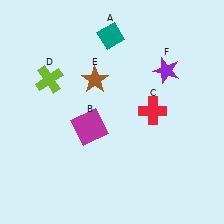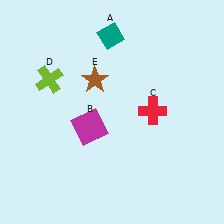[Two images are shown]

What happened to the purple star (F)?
The purple star (F) was removed in Image 2. It was in the top-right area of Image 1.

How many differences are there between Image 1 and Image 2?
There is 1 difference between the two images.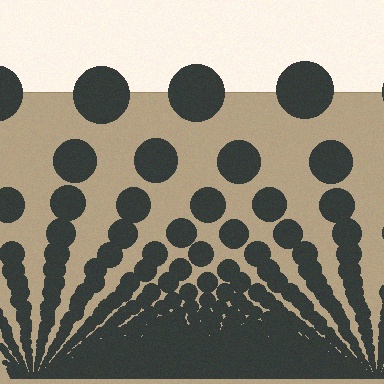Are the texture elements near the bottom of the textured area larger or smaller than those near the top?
Smaller. The gradient is inverted — elements near the bottom are smaller and denser.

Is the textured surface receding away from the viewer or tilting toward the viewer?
The surface appears to tilt toward the viewer. Texture elements get larger and sparser toward the top.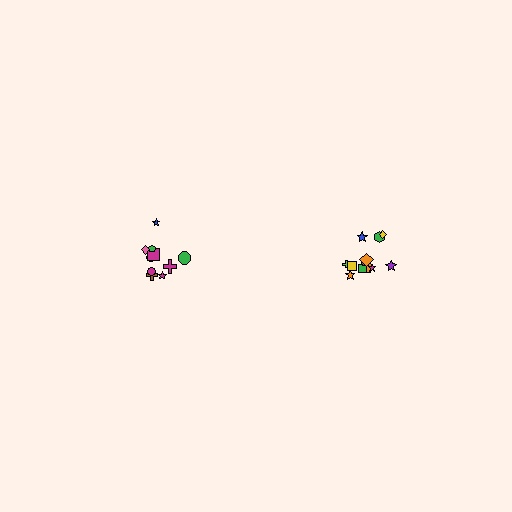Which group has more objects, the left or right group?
The right group.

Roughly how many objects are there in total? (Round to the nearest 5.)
Roughly 20 objects in total.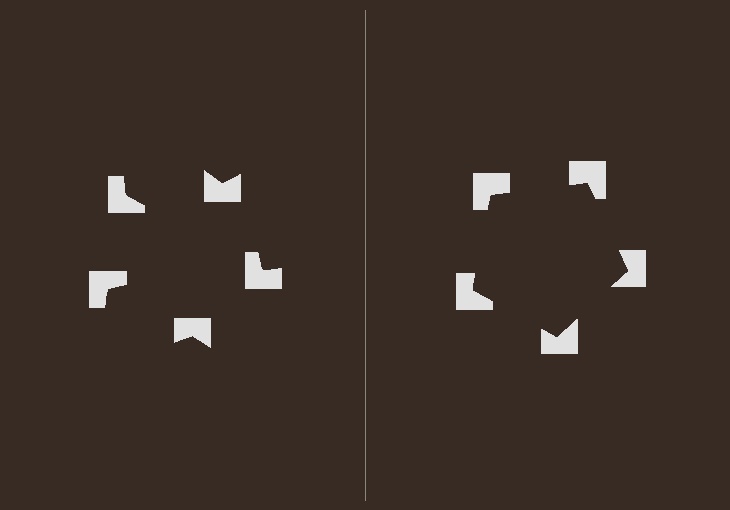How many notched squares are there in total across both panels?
10 — 5 on each side.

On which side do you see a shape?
An illusory pentagon appears on the right side. On the left side the wedge cuts are rotated, so no coherent shape forms.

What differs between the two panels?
The notched squares are positioned identically on both sides; only the wedge orientations differ. On the right they align to a pentagon; on the left they are misaligned.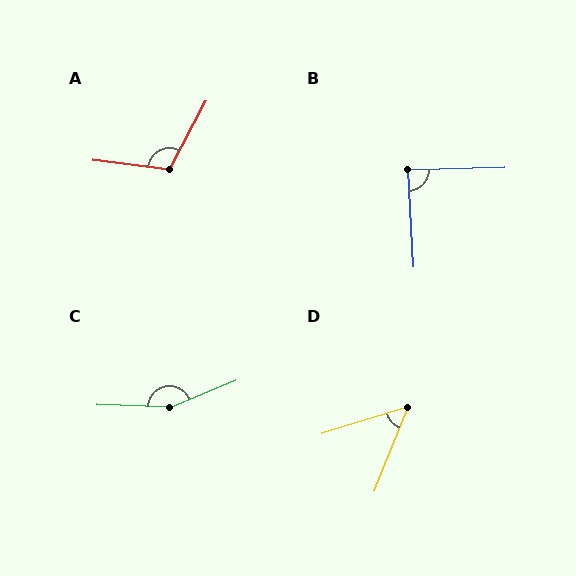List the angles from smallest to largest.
D (51°), B (88°), A (111°), C (156°).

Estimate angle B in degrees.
Approximately 88 degrees.